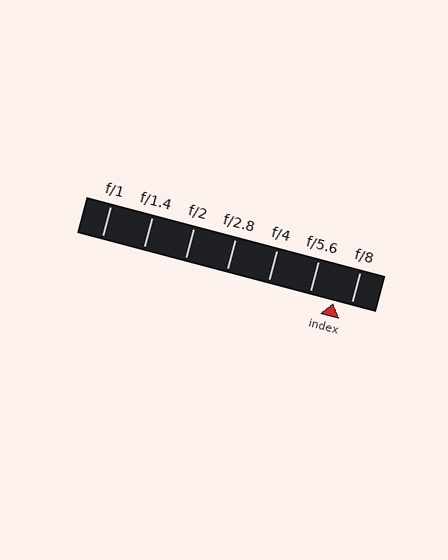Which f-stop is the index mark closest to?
The index mark is closest to f/8.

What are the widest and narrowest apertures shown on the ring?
The widest aperture shown is f/1 and the narrowest is f/8.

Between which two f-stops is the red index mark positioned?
The index mark is between f/5.6 and f/8.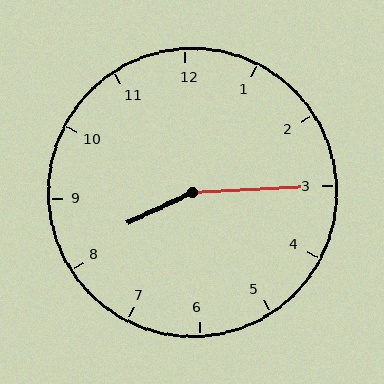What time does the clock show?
8:15.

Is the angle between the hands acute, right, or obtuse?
It is obtuse.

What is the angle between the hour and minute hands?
Approximately 158 degrees.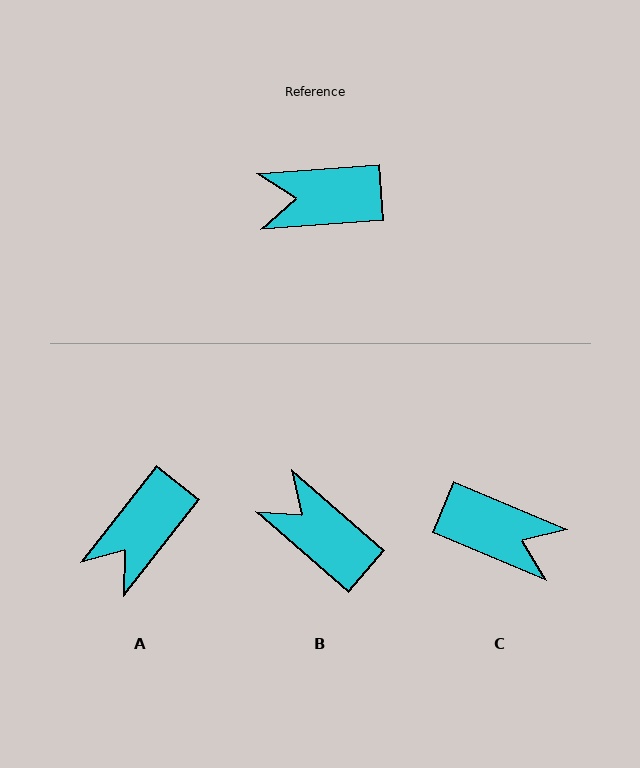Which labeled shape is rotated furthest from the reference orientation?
C, about 153 degrees away.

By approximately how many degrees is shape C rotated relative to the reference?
Approximately 153 degrees counter-clockwise.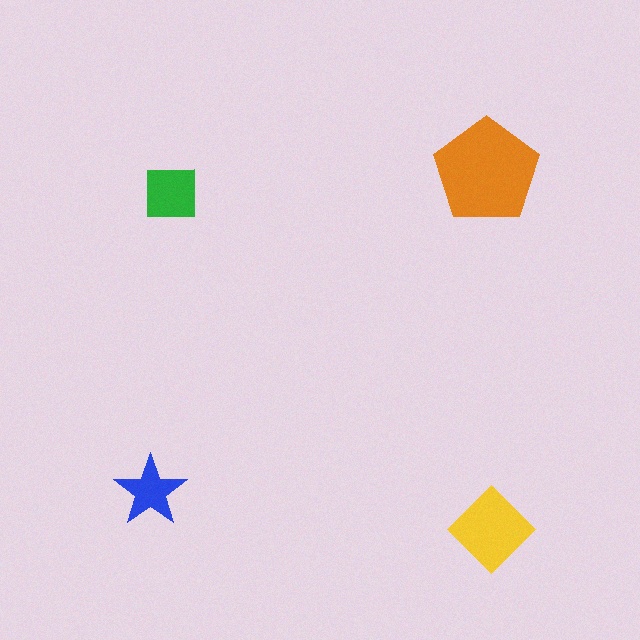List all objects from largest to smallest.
The orange pentagon, the yellow diamond, the green square, the blue star.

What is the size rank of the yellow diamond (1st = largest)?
2nd.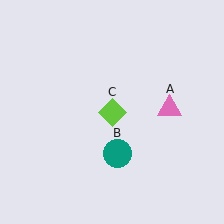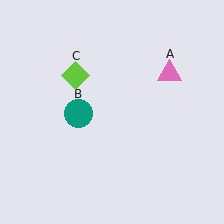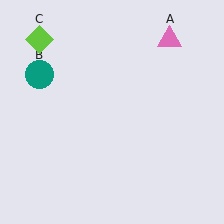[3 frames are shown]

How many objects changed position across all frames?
3 objects changed position: pink triangle (object A), teal circle (object B), lime diamond (object C).